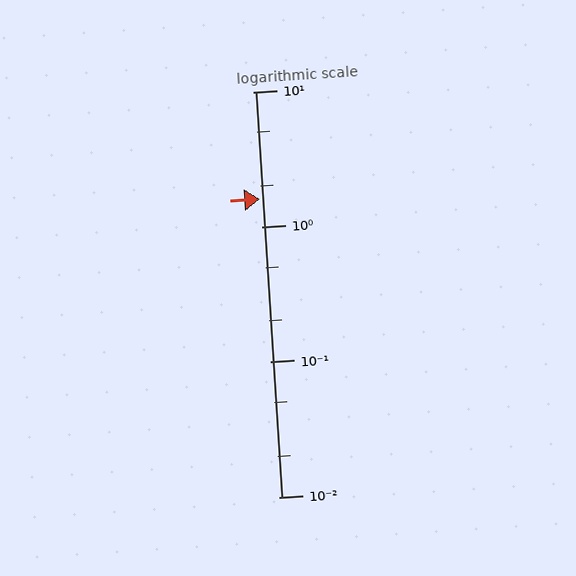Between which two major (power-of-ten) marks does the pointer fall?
The pointer is between 1 and 10.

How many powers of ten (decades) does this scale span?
The scale spans 3 decades, from 0.01 to 10.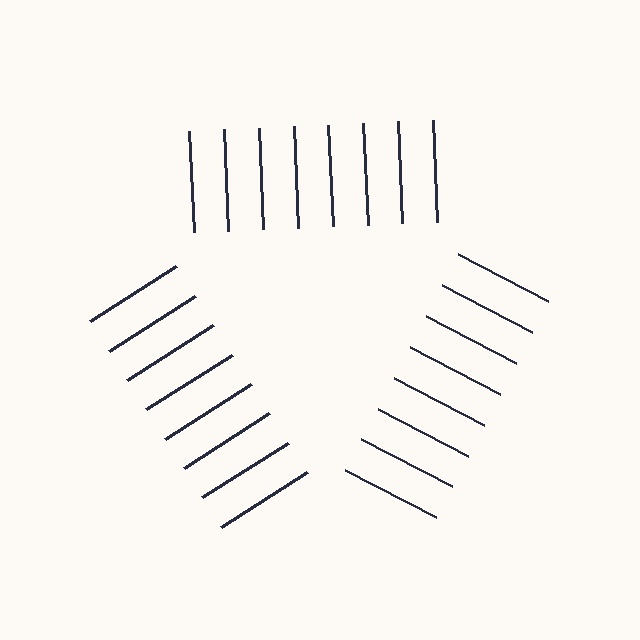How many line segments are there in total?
24 — 8 along each of the 3 edges.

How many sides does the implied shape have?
3 sides — the line-ends trace a triangle.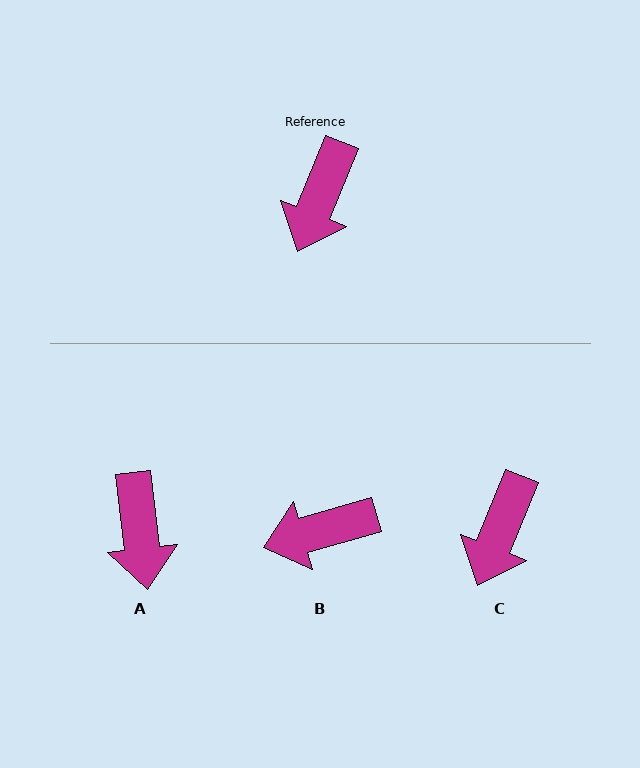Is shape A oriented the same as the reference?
No, it is off by about 29 degrees.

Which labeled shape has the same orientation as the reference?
C.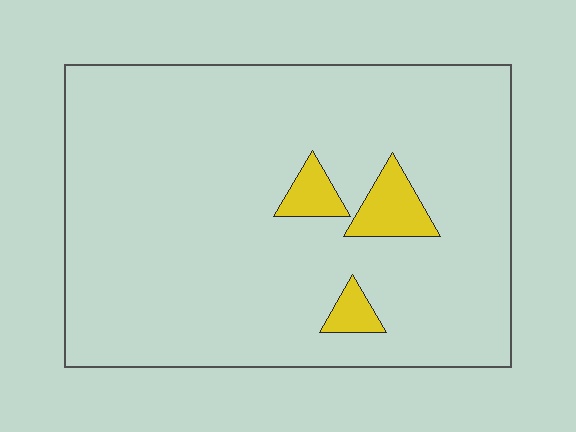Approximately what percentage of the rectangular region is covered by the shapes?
Approximately 5%.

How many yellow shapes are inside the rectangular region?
3.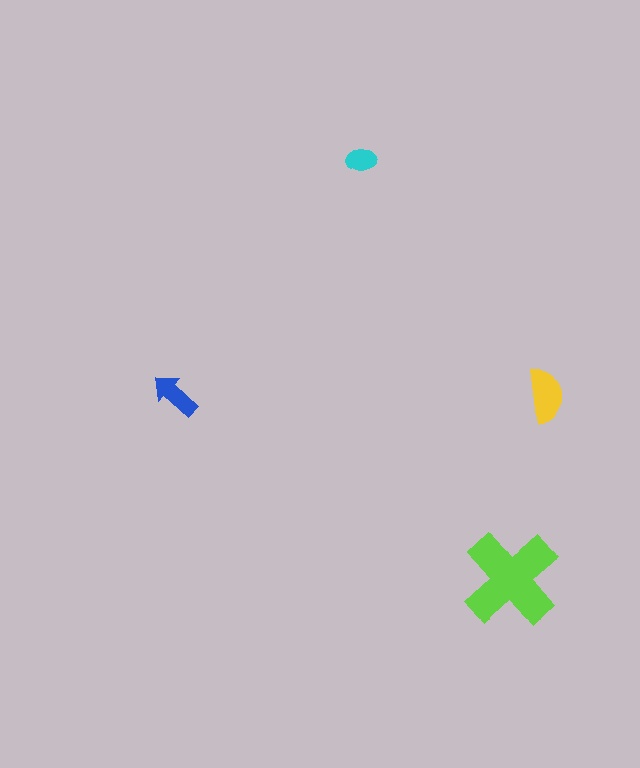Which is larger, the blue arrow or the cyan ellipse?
The blue arrow.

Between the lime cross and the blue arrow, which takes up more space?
The lime cross.